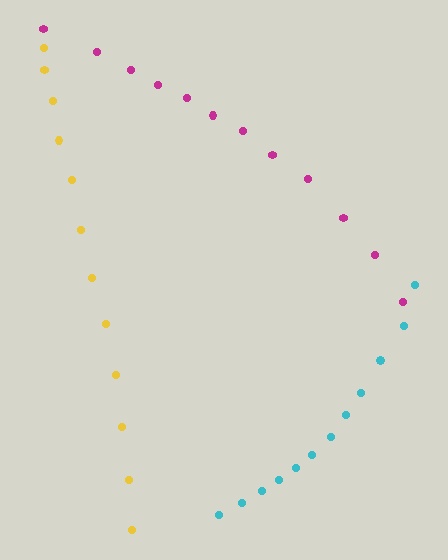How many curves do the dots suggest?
There are 3 distinct paths.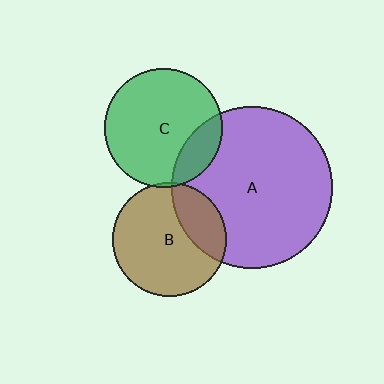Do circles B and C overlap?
Yes.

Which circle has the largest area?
Circle A (purple).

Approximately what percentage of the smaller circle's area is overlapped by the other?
Approximately 5%.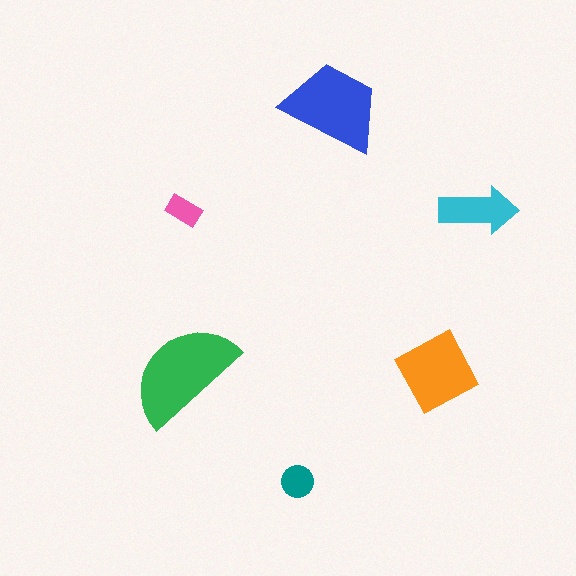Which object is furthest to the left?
The green semicircle is leftmost.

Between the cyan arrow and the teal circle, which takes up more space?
The cyan arrow.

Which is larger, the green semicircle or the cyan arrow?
The green semicircle.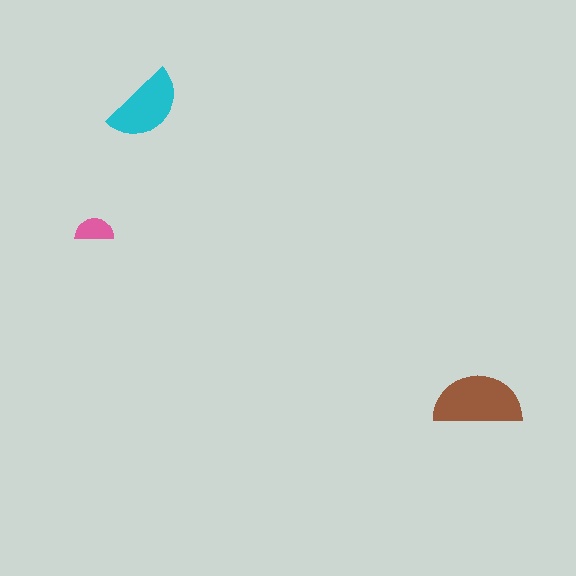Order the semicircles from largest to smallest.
the brown one, the cyan one, the pink one.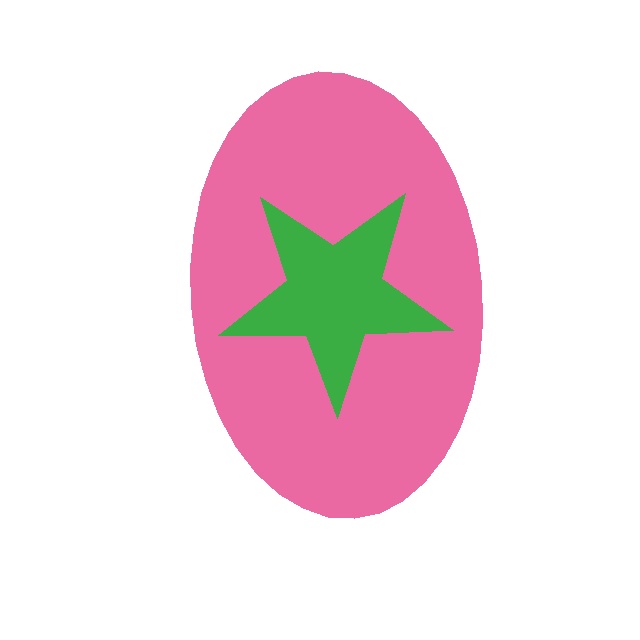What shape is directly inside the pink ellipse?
The green star.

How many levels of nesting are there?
2.